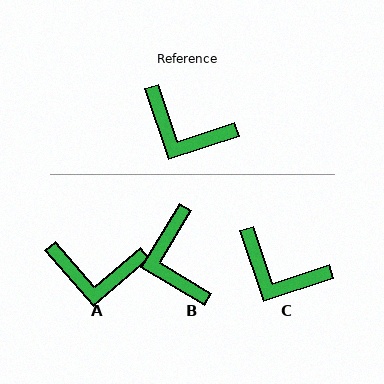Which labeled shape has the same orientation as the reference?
C.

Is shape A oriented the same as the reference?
No, it is off by about 22 degrees.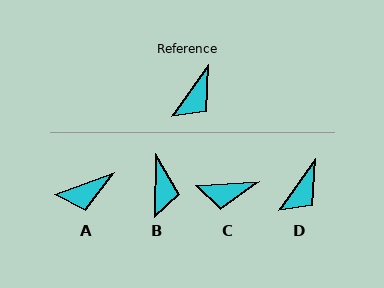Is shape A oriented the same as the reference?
No, it is off by about 34 degrees.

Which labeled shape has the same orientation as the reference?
D.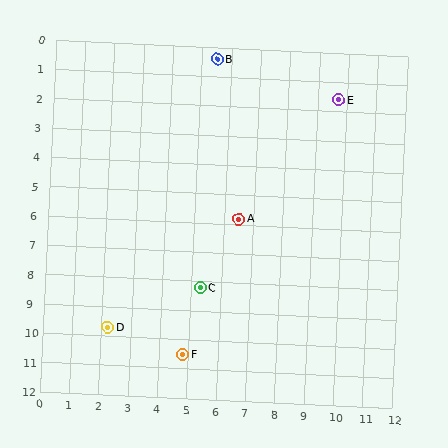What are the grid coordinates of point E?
Point E is at approximately (9.7, 1.6).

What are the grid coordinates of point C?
Point C is at approximately (5.3, 8.2).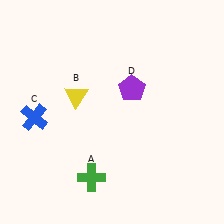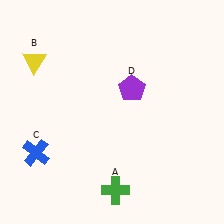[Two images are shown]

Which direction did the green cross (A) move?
The green cross (A) moved right.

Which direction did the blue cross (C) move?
The blue cross (C) moved down.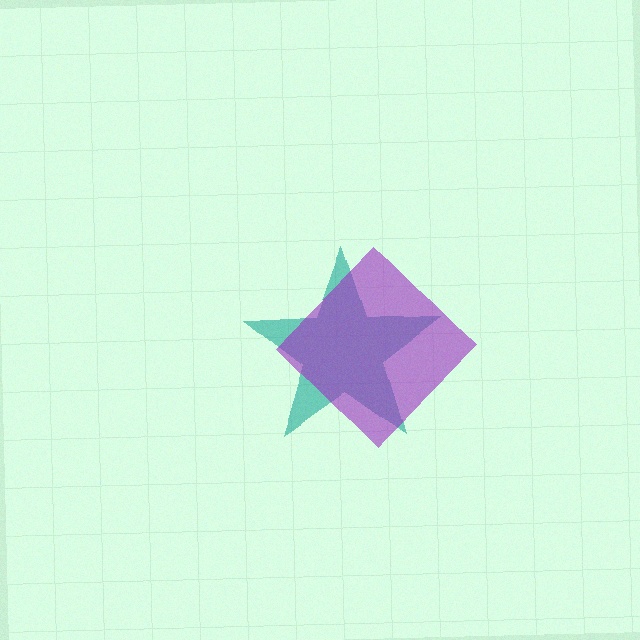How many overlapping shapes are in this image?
There are 2 overlapping shapes in the image.